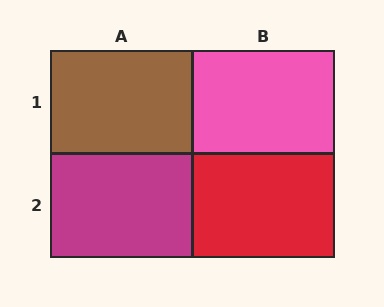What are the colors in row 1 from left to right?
Brown, pink.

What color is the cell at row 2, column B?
Red.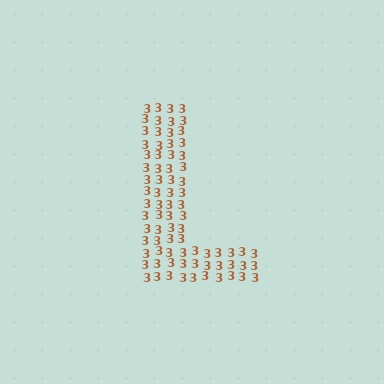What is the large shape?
The large shape is the letter L.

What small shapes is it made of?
It is made of small digit 3's.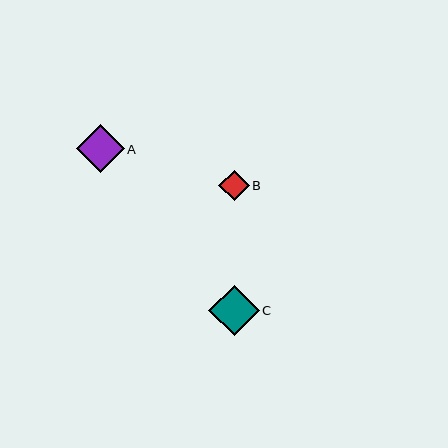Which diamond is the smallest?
Diamond B is the smallest with a size of approximately 30 pixels.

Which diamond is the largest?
Diamond C is the largest with a size of approximately 50 pixels.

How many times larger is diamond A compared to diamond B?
Diamond A is approximately 1.6 times the size of diamond B.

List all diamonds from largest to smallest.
From largest to smallest: C, A, B.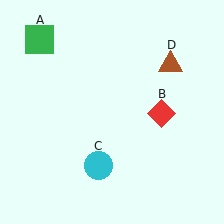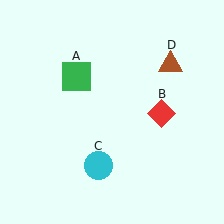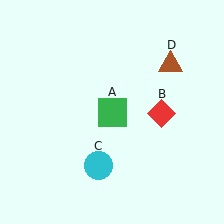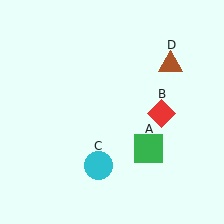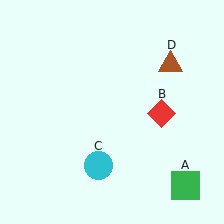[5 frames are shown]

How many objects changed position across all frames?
1 object changed position: green square (object A).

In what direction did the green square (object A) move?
The green square (object A) moved down and to the right.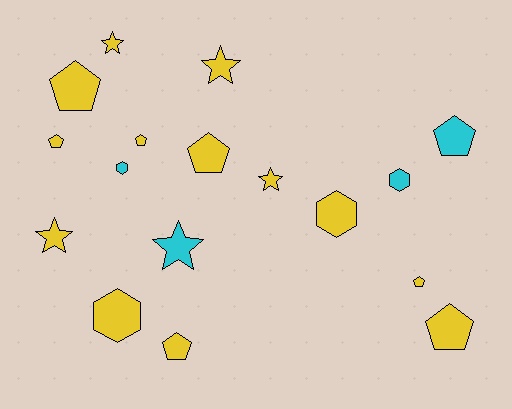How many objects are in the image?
There are 17 objects.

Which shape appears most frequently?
Pentagon, with 8 objects.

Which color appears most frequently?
Yellow, with 13 objects.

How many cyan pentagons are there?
There is 1 cyan pentagon.